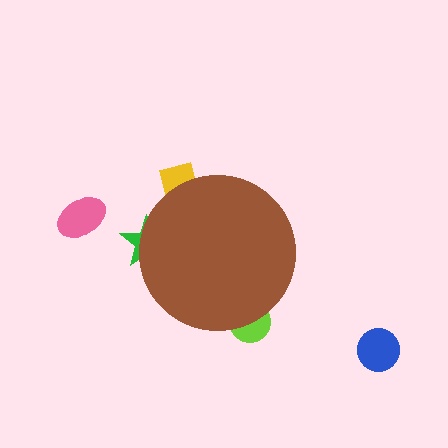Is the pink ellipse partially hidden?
No, the pink ellipse is fully visible.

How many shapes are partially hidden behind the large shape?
3 shapes are partially hidden.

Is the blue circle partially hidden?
No, the blue circle is fully visible.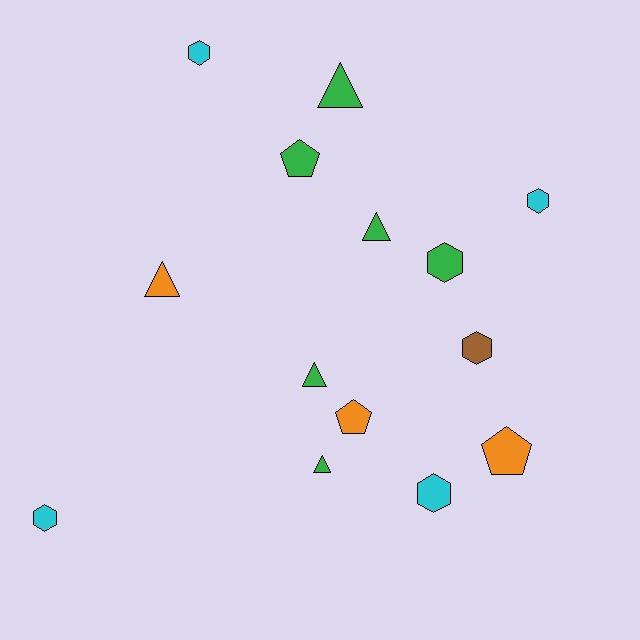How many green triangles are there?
There are 4 green triangles.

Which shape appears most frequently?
Hexagon, with 6 objects.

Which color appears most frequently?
Green, with 6 objects.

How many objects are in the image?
There are 14 objects.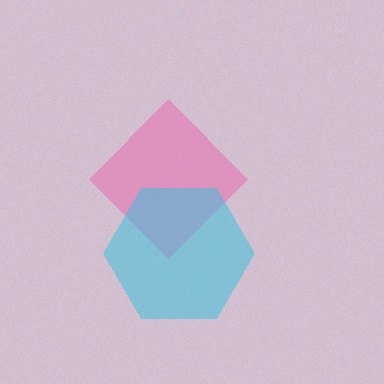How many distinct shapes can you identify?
There are 2 distinct shapes: a pink diamond, a cyan hexagon.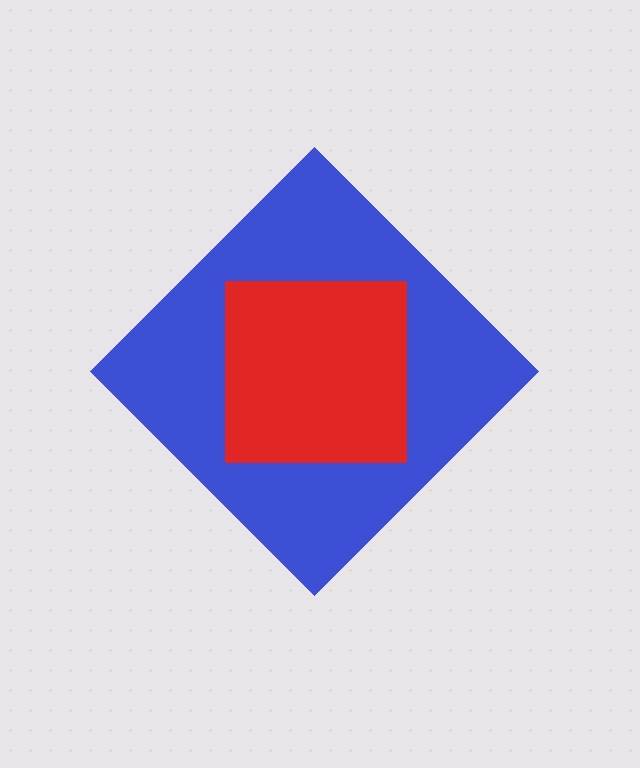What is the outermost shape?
The blue diamond.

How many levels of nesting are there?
2.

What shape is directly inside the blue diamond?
The red square.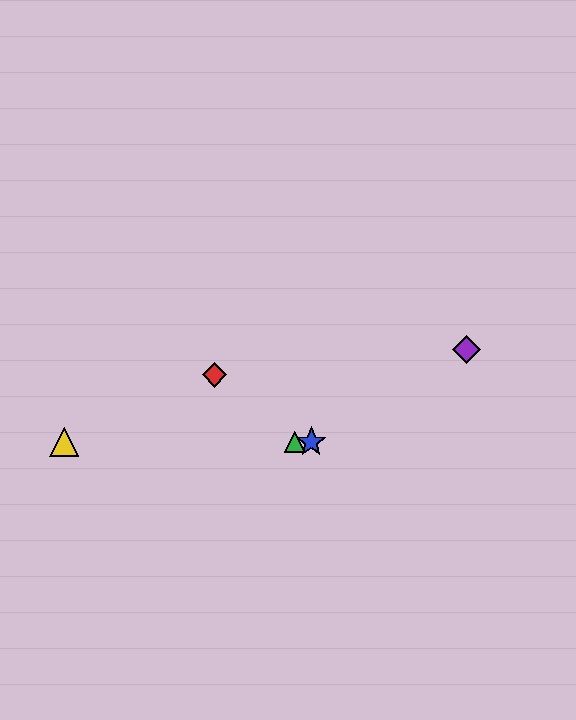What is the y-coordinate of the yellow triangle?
The yellow triangle is at y≈442.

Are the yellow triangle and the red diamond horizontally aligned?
No, the yellow triangle is at y≈442 and the red diamond is at y≈375.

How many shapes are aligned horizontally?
3 shapes (the blue star, the green triangle, the yellow triangle) are aligned horizontally.